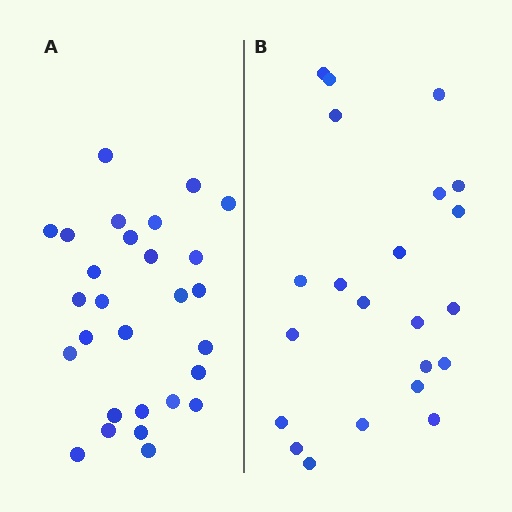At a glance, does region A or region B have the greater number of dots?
Region A (the left region) has more dots.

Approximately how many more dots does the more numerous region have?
Region A has about 6 more dots than region B.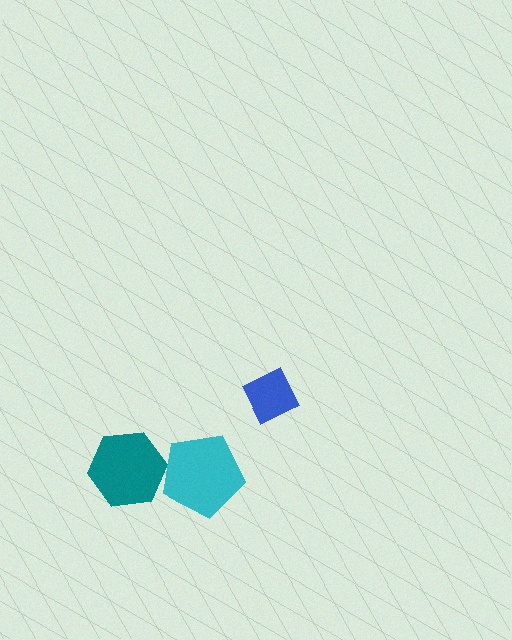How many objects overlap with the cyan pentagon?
1 object overlaps with the cyan pentagon.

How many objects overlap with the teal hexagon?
1 object overlaps with the teal hexagon.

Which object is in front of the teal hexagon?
The cyan pentagon is in front of the teal hexagon.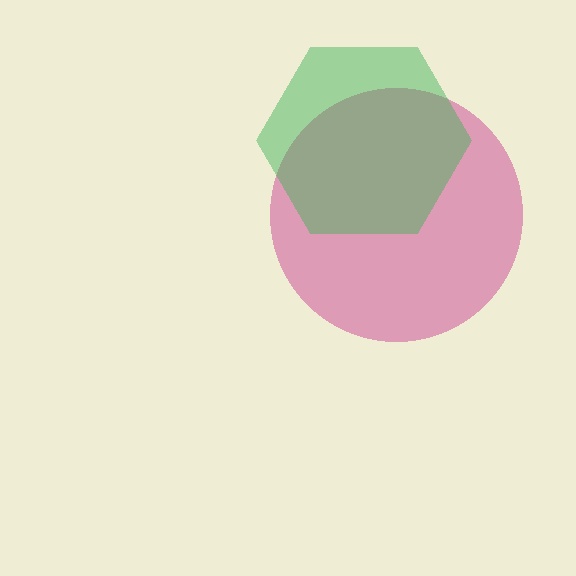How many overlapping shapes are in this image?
There are 2 overlapping shapes in the image.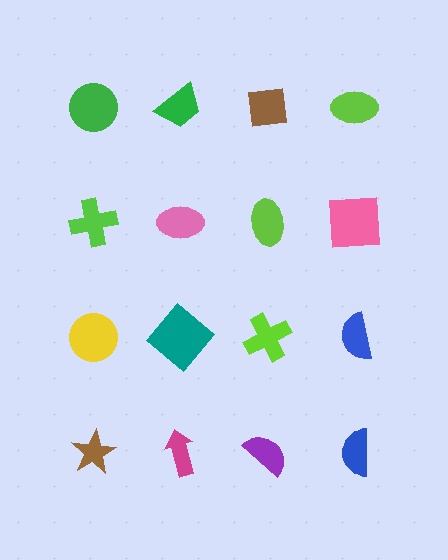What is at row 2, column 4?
A pink square.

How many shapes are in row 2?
4 shapes.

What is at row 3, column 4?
A blue semicircle.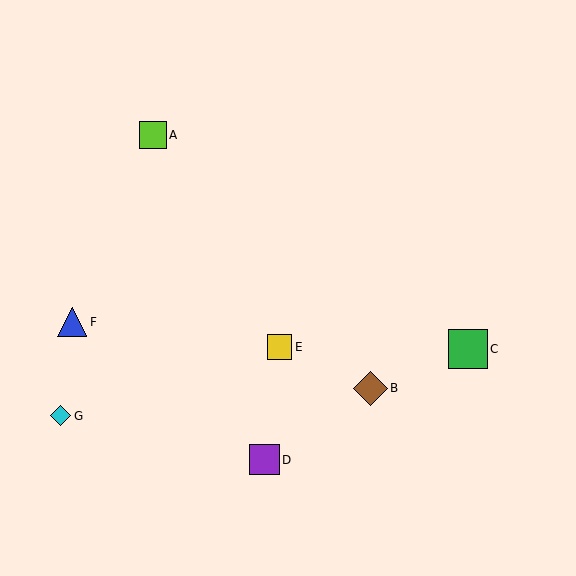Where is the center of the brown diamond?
The center of the brown diamond is at (370, 388).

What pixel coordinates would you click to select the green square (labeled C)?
Click at (468, 349) to select the green square C.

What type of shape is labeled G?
Shape G is a cyan diamond.